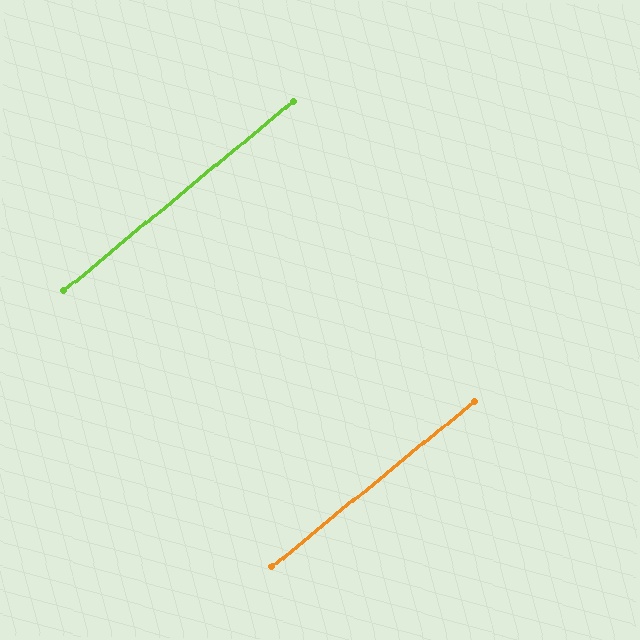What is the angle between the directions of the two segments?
Approximately 0 degrees.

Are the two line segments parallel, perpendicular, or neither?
Parallel — their directions differ by only 0.4°.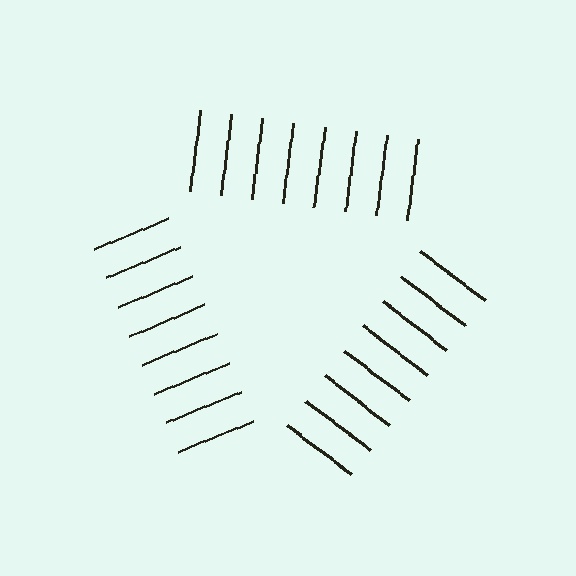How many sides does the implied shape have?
3 sides — the line-ends trace a triangle.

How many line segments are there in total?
24 — 8 along each of the 3 edges.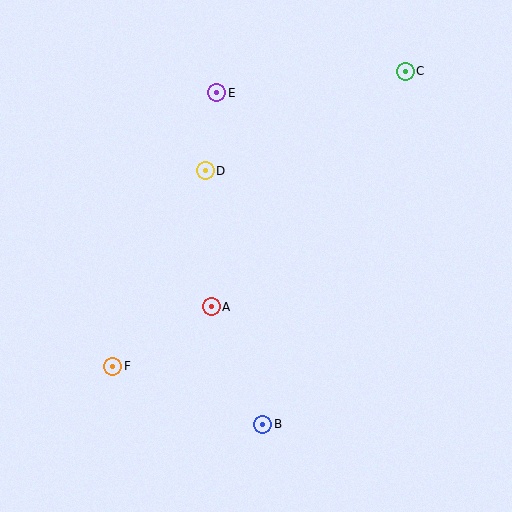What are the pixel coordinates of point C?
Point C is at (405, 71).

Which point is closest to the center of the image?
Point A at (211, 307) is closest to the center.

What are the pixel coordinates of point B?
Point B is at (263, 424).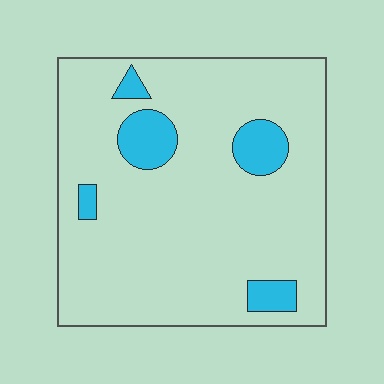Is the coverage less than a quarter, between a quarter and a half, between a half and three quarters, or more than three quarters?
Less than a quarter.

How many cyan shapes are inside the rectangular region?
5.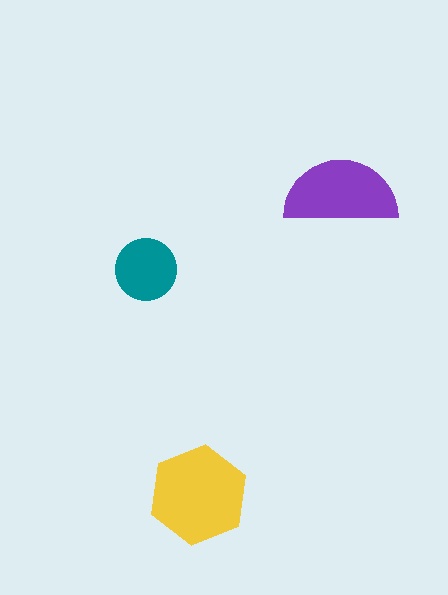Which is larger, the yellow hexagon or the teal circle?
The yellow hexagon.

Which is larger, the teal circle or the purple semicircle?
The purple semicircle.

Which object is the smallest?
The teal circle.